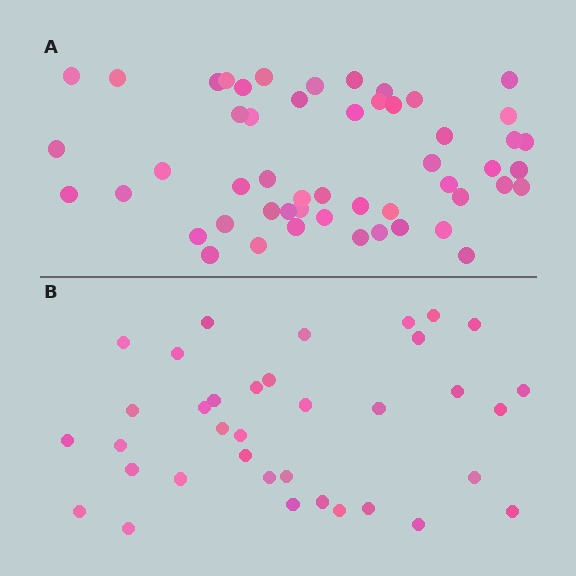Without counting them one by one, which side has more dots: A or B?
Region A (the top region) has more dots.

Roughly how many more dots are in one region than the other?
Region A has approximately 15 more dots than region B.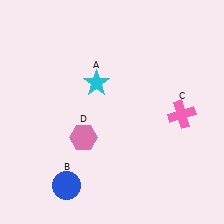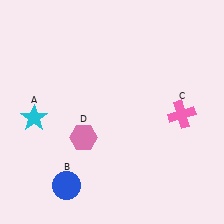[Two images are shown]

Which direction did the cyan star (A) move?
The cyan star (A) moved left.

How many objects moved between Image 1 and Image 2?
1 object moved between the two images.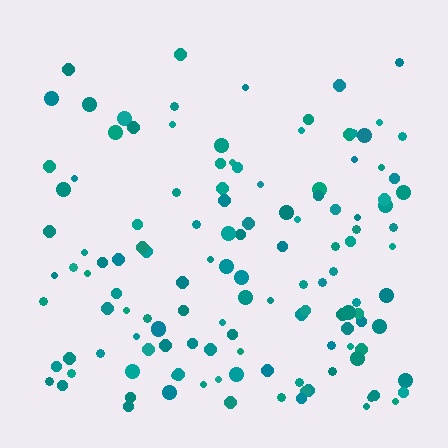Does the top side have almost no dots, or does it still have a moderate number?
Still a moderate number, just noticeably fewer than the bottom.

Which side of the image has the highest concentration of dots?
The bottom.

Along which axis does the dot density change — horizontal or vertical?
Vertical.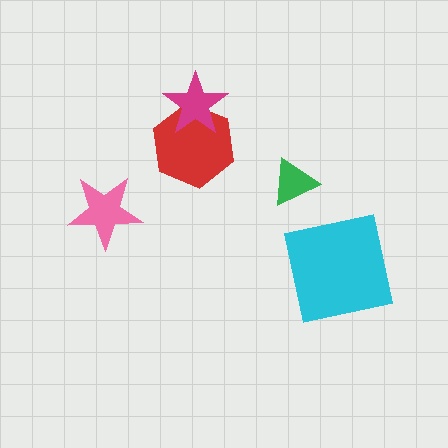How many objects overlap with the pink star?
0 objects overlap with the pink star.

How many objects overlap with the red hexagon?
1 object overlaps with the red hexagon.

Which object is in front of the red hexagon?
The magenta star is in front of the red hexagon.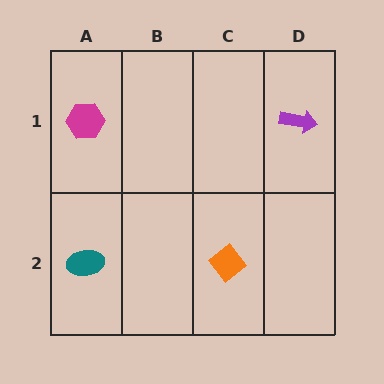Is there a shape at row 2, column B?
No, that cell is empty.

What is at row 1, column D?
A purple arrow.